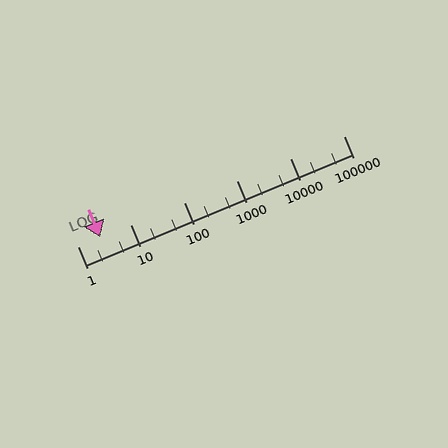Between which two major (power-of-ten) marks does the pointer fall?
The pointer is between 1 and 10.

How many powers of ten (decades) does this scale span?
The scale spans 5 decades, from 1 to 100000.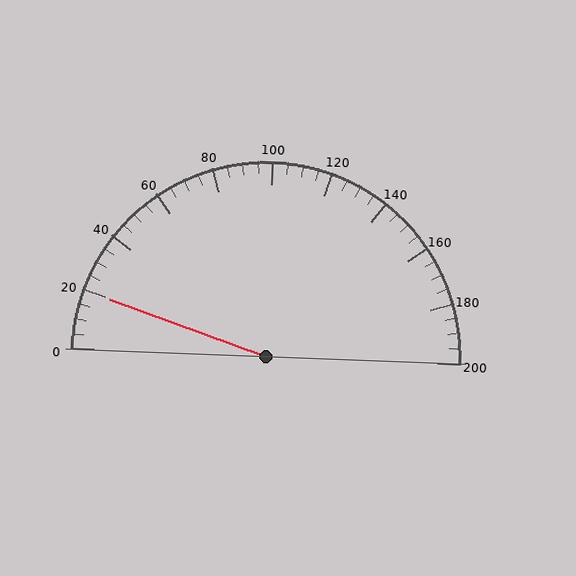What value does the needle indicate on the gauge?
The needle indicates approximately 20.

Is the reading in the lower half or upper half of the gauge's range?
The reading is in the lower half of the range (0 to 200).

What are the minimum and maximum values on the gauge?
The gauge ranges from 0 to 200.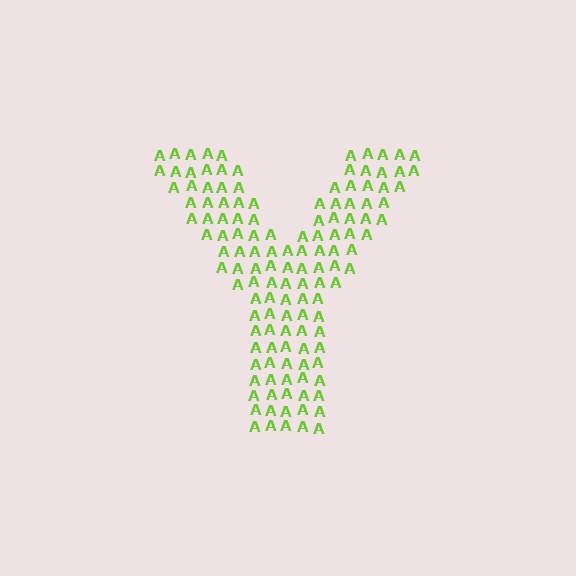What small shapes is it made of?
It is made of small letter A's.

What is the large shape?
The large shape is the letter Y.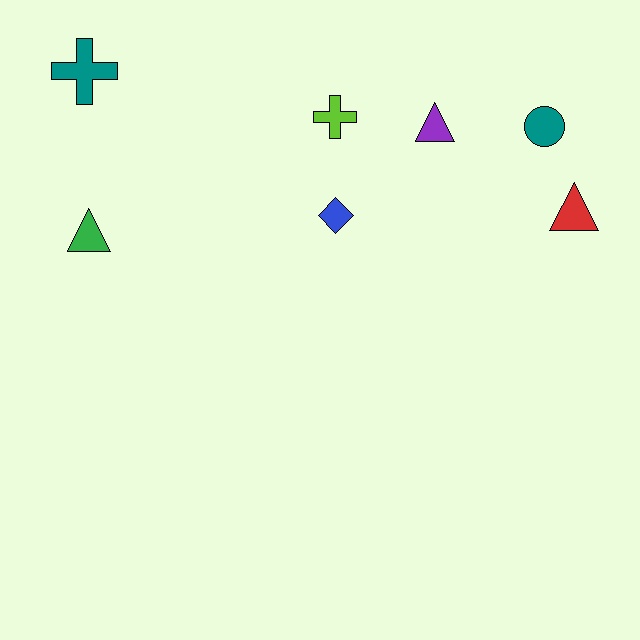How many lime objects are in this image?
There is 1 lime object.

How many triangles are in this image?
There are 3 triangles.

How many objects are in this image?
There are 7 objects.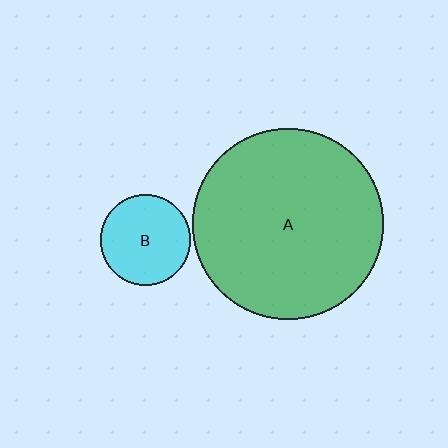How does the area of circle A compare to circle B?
Approximately 4.5 times.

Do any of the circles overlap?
No, none of the circles overlap.